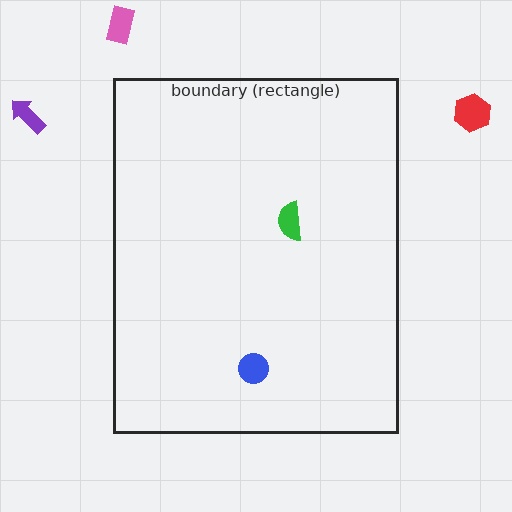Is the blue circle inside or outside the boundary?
Inside.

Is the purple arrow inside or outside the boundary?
Outside.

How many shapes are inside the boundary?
2 inside, 3 outside.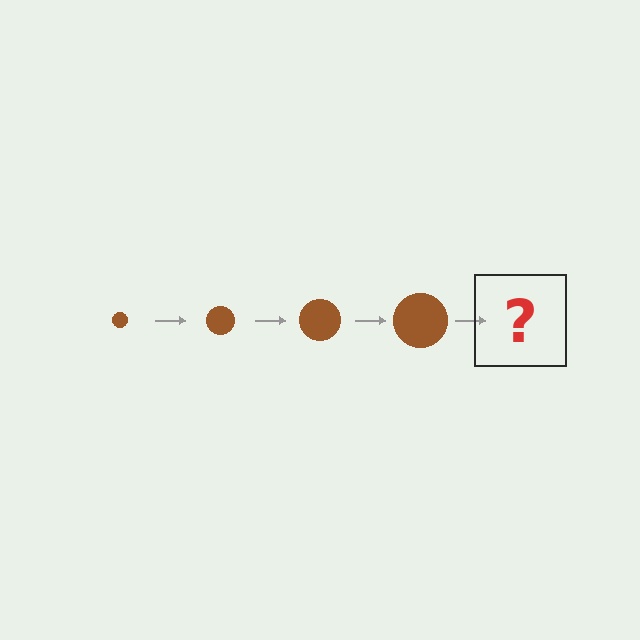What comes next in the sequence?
The next element should be a brown circle, larger than the previous one.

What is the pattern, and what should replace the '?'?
The pattern is that the circle gets progressively larger each step. The '?' should be a brown circle, larger than the previous one.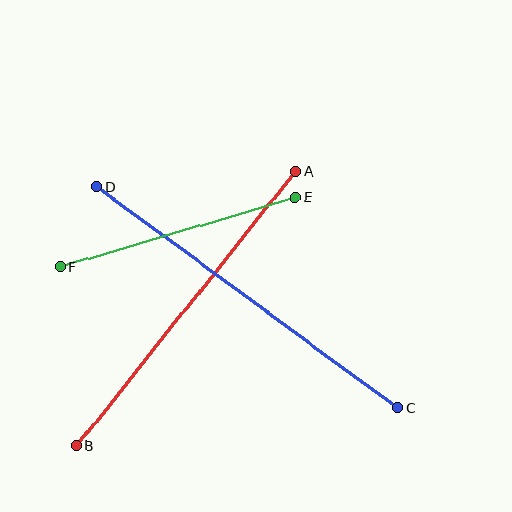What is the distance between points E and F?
The distance is approximately 245 pixels.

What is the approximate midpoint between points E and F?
The midpoint is at approximately (178, 232) pixels.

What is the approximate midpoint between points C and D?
The midpoint is at approximately (247, 297) pixels.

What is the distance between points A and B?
The distance is approximately 351 pixels.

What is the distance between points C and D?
The distance is approximately 374 pixels.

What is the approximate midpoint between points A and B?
The midpoint is at approximately (186, 309) pixels.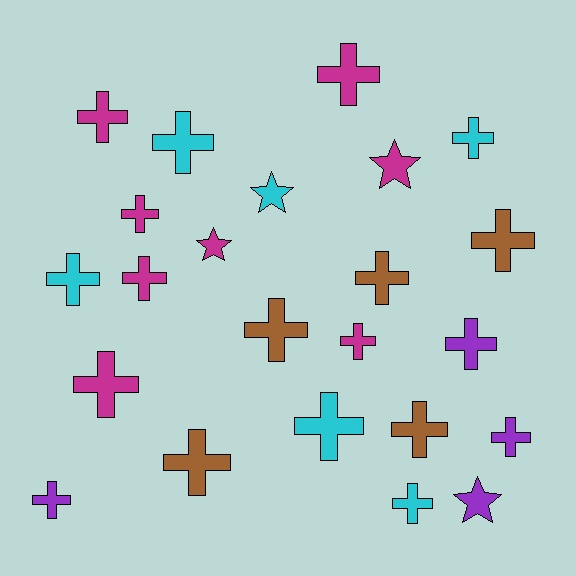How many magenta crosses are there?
There are 6 magenta crosses.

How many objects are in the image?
There are 23 objects.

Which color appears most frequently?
Magenta, with 8 objects.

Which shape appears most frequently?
Cross, with 19 objects.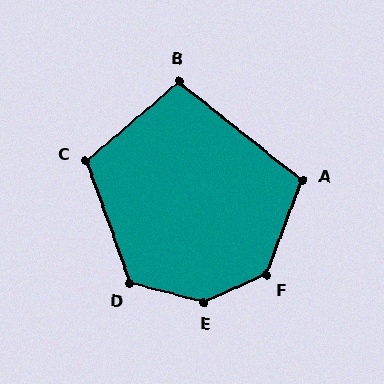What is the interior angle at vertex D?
Approximately 124 degrees (obtuse).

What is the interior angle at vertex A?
Approximately 108 degrees (obtuse).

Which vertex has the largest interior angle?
E, at approximately 142 degrees.